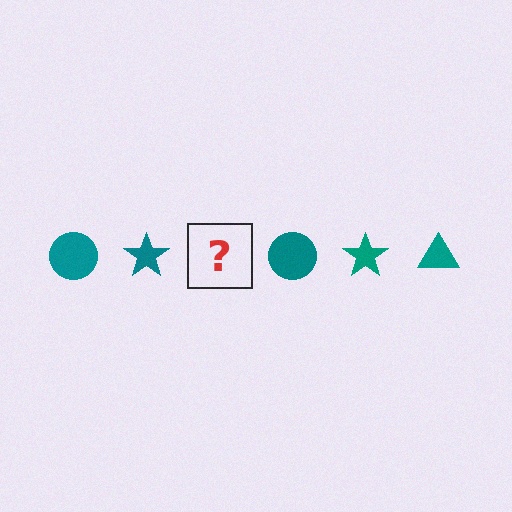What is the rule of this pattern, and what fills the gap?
The rule is that the pattern cycles through circle, star, triangle shapes in teal. The gap should be filled with a teal triangle.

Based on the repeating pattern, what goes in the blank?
The blank should be a teal triangle.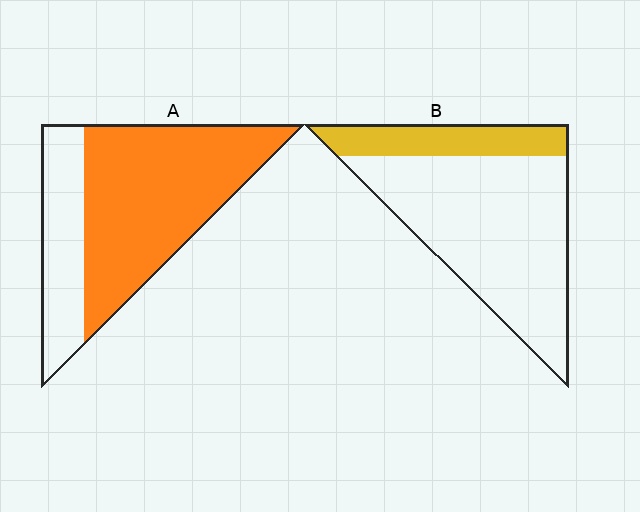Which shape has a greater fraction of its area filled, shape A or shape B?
Shape A.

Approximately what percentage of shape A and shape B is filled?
A is approximately 70% and B is approximately 25%.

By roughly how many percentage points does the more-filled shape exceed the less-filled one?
By roughly 45 percentage points (A over B).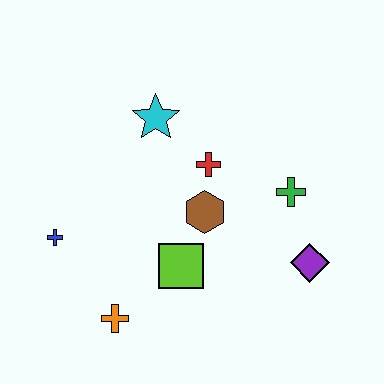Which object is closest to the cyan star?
The red cross is closest to the cyan star.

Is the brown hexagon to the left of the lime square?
No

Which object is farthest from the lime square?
The cyan star is farthest from the lime square.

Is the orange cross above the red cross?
No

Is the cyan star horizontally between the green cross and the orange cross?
Yes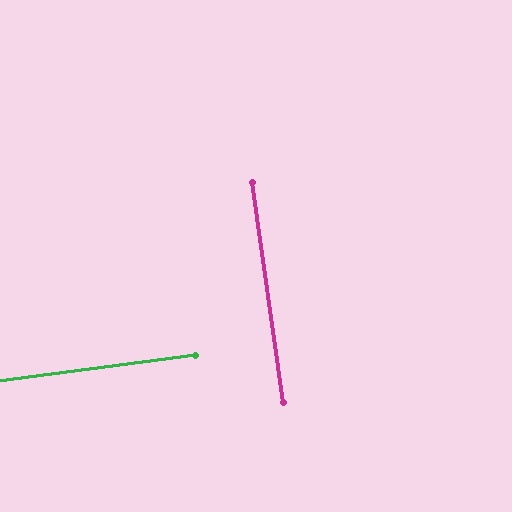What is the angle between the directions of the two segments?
Approximately 89 degrees.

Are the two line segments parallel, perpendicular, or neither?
Perpendicular — they meet at approximately 89°.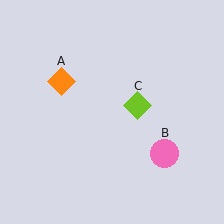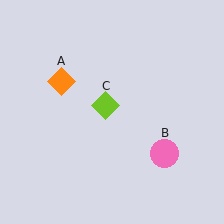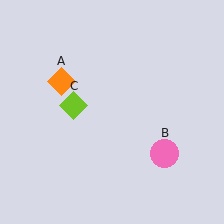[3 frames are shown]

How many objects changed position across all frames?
1 object changed position: lime diamond (object C).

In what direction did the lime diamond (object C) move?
The lime diamond (object C) moved left.